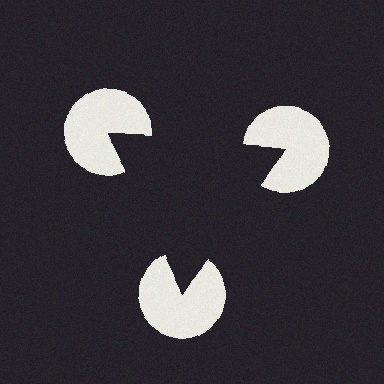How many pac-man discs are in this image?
There are 3 — one at each vertex of the illusory triangle.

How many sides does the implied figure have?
3 sides.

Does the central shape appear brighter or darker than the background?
It typically appears slightly darker than the background, even though no actual brightness change is drawn.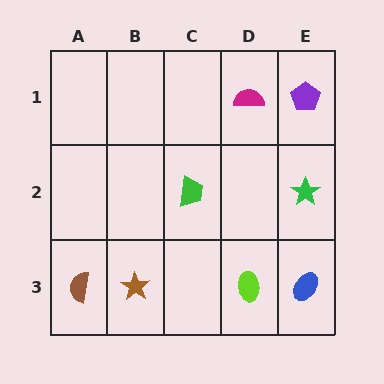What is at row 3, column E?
A blue ellipse.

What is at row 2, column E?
A green star.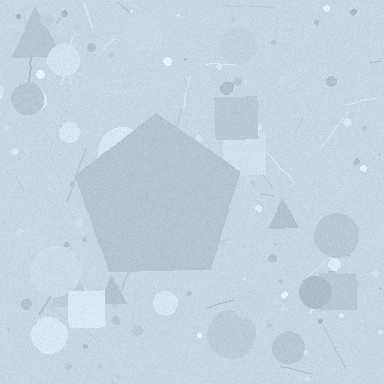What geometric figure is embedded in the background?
A pentagon is embedded in the background.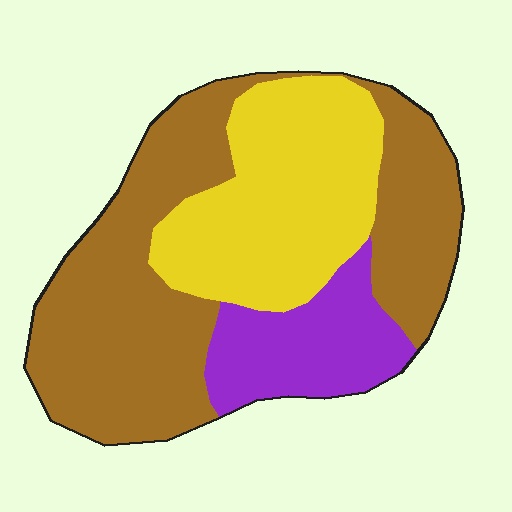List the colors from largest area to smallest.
From largest to smallest: brown, yellow, purple.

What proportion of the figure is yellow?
Yellow takes up between a quarter and a half of the figure.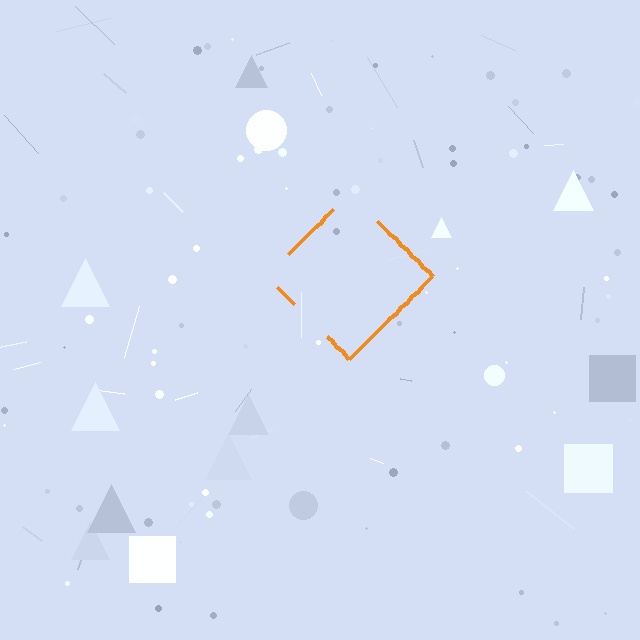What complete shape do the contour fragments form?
The contour fragments form a diamond.